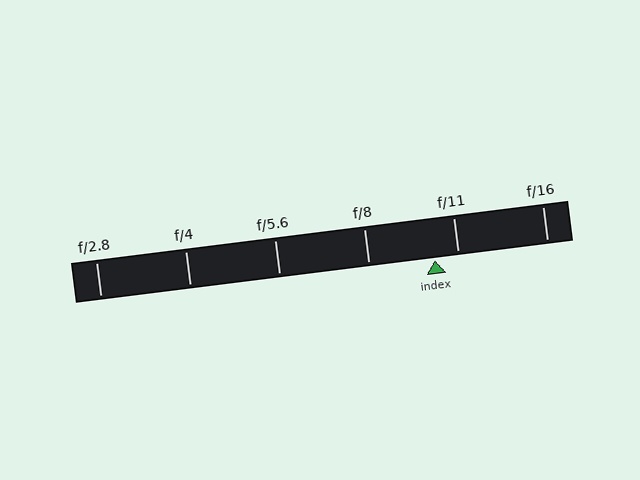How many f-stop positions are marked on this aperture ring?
There are 6 f-stop positions marked.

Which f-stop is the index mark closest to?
The index mark is closest to f/11.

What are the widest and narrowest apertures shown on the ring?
The widest aperture shown is f/2.8 and the narrowest is f/16.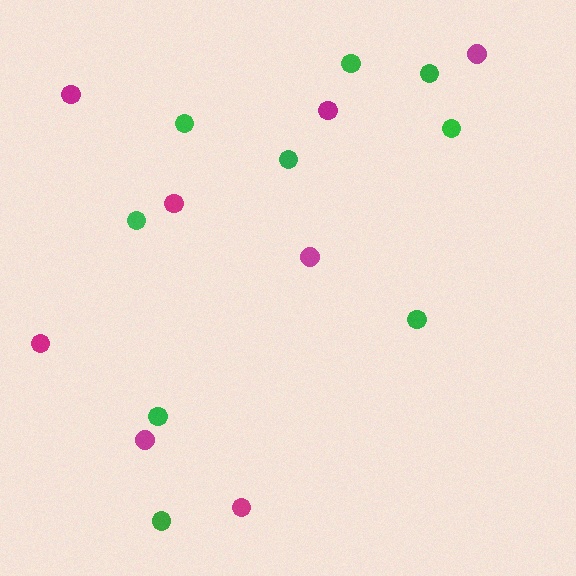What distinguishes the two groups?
There are 2 groups: one group of magenta circles (8) and one group of green circles (9).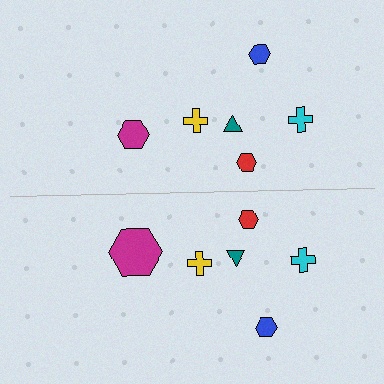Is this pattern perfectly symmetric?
No, the pattern is not perfectly symmetric. The magenta hexagon on the bottom side has a different size than its mirror counterpart.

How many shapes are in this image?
There are 12 shapes in this image.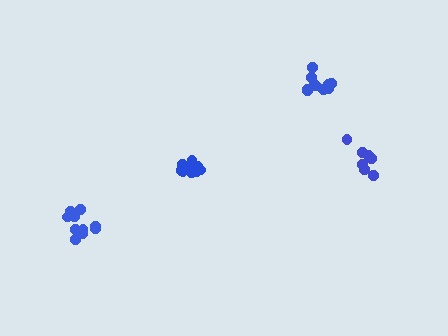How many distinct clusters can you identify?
There are 4 distinct clusters.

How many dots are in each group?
Group 1: 10 dots, Group 2: 12 dots, Group 3: 7 dots, Group 4: 10 dots (39 total).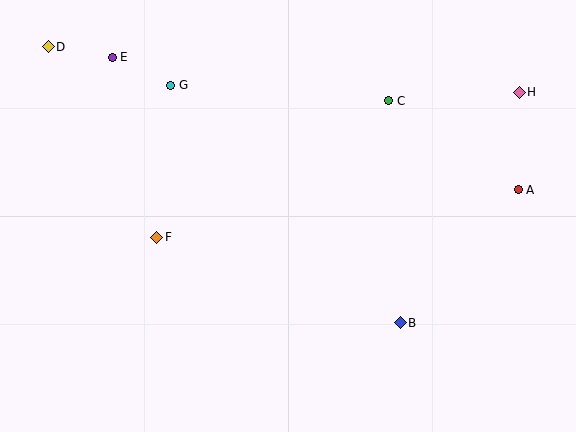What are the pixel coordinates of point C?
Point C is at (389, 101).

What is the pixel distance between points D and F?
The distance between D and F is 219 pixels.